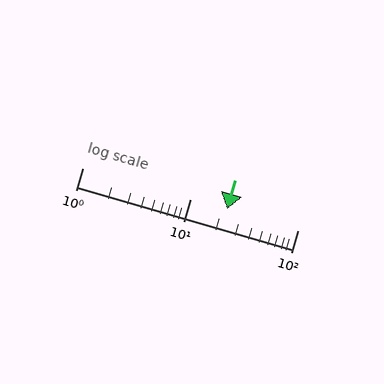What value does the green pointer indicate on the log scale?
The pointer indicates approximately 22.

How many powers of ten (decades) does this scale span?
The scale spans 2 decades, from 1 to 100.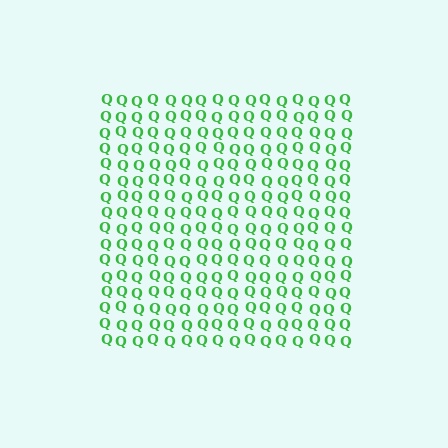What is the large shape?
The large shape is a square.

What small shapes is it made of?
It is made of small letter Q's.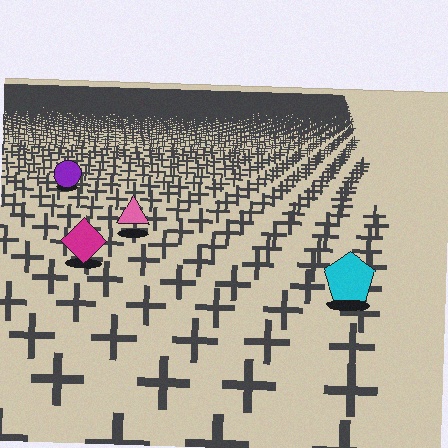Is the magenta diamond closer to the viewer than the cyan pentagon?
No. The cyan pentagon is closer — you can tell from the texture gradient: the ground texture is coarser near it.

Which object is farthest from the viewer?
The purple circle is farthest from the viewer. It appears smaller and the ground texture around it is denser.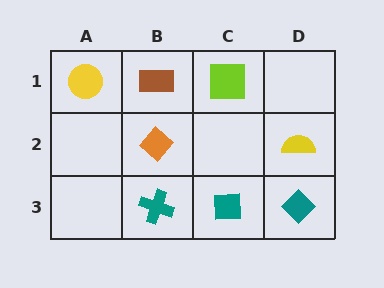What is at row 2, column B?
An orange diamond.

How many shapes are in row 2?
2 shapes.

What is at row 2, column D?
A yellow semicircle.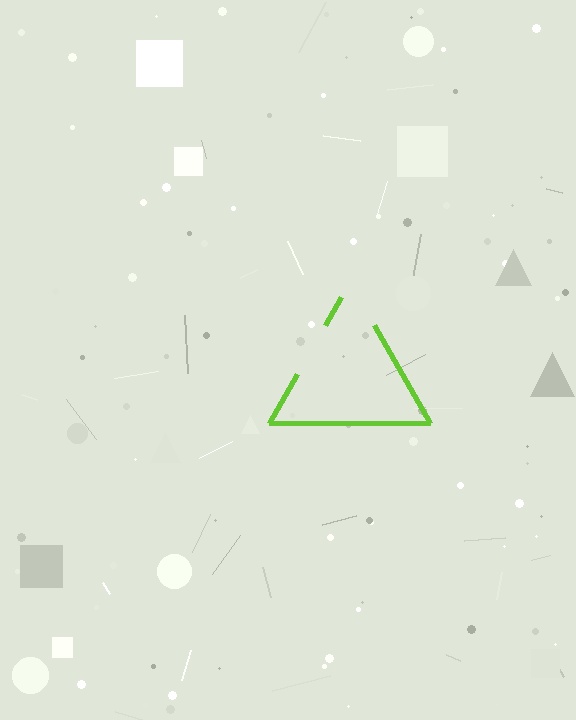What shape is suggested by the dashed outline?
The dashed outline suggests a triangle.